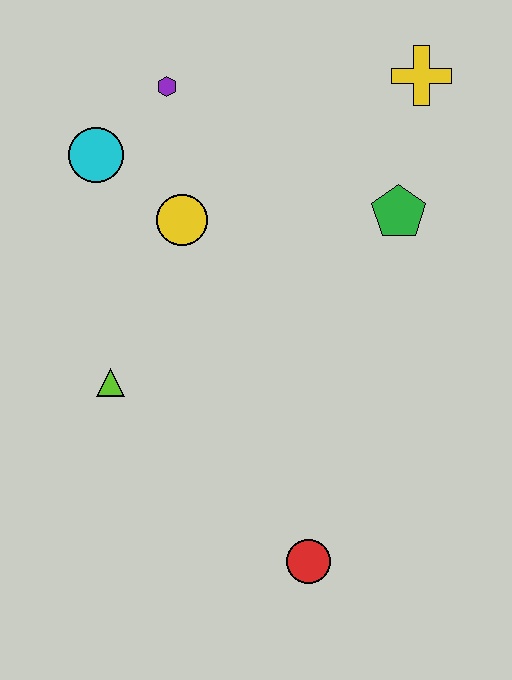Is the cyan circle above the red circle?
Yes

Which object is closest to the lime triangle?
The yellow circle is closest to the lime triangle.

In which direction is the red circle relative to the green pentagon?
The red circle is below the green pentagon.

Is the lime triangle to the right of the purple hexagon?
No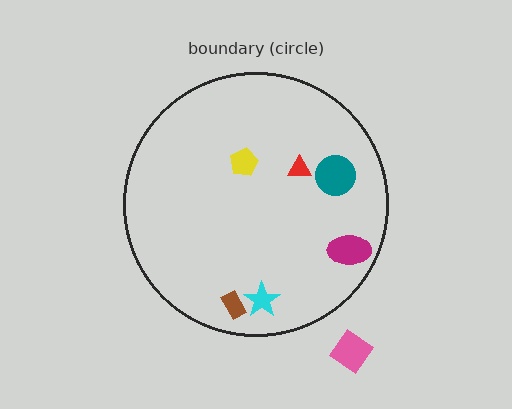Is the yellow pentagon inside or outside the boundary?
Inside.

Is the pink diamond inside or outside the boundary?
Outside.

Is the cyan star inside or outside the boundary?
Inside.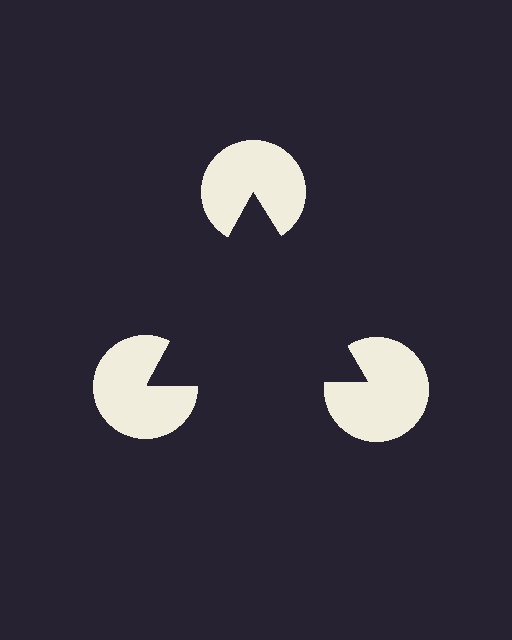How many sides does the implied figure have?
3 sides.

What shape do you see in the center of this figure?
An illusory triangle — its edges are inferred from the aligned wedge cuts in the pac-man discs, not physically drawn.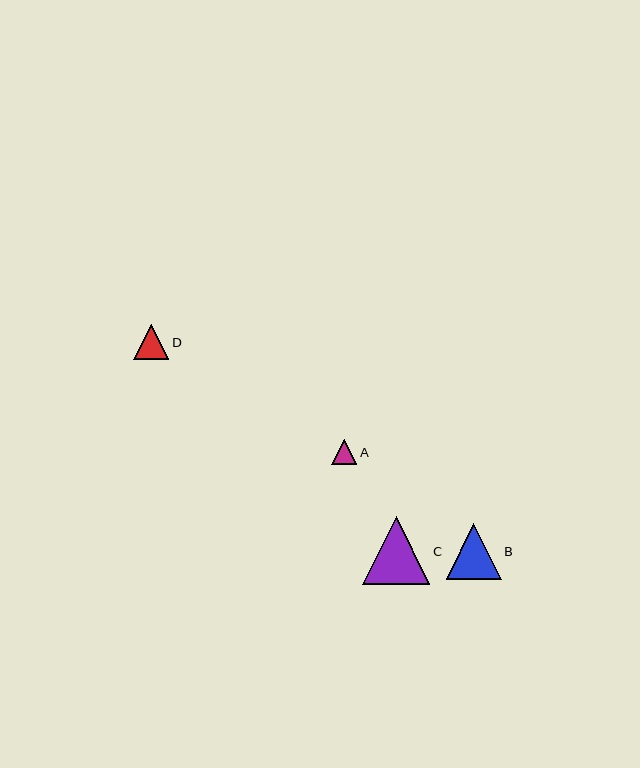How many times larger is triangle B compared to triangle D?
Triangle B is approximately 1.6 times the size of triangle D.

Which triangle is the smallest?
Triangle A is the smallest with a size of approximately 25 pixels.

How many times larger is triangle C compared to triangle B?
Triangle C is approximately 1.2 times the size of triangle B.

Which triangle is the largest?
Triangle C is the largest with a size of approximately 68 pixels.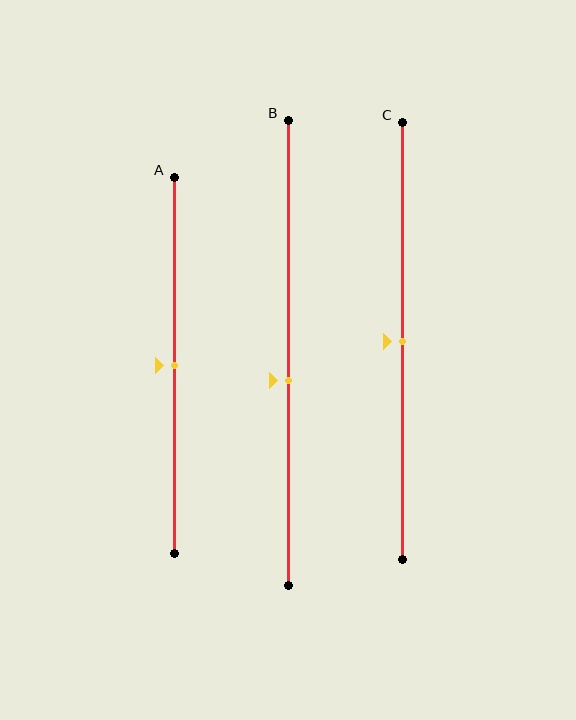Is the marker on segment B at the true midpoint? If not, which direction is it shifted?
No, the marker on segment B is shifted downward by about 6% of the segment length.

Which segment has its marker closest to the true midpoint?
Segment A has its marker closest to the true midpoint.